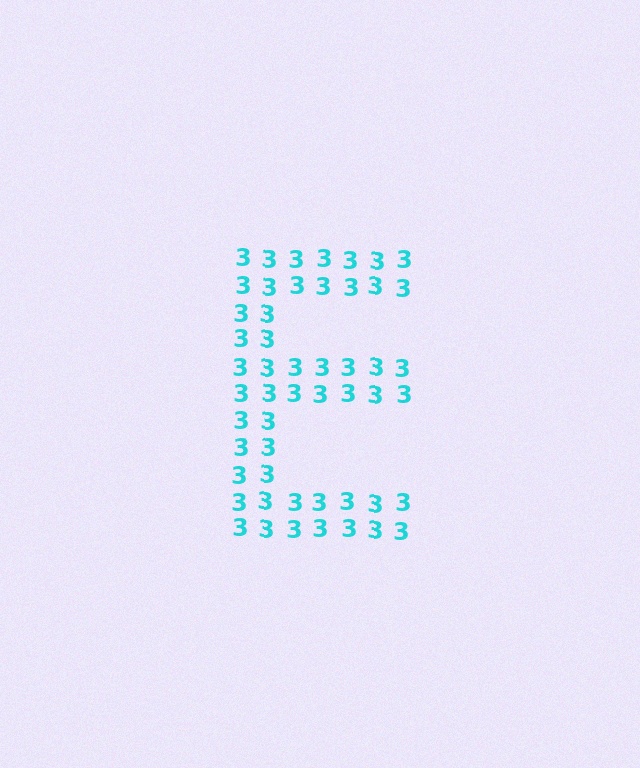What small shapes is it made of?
It is made of small digit 3's.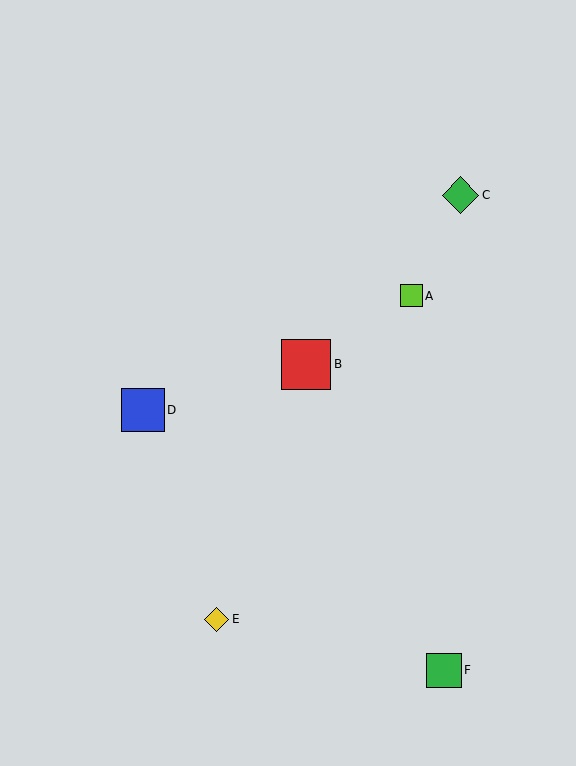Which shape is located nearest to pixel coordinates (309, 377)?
The red square (labeled B) at (306, 364) is nearest to that location.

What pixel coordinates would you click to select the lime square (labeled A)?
Click at (411, 296) to select the lime square A.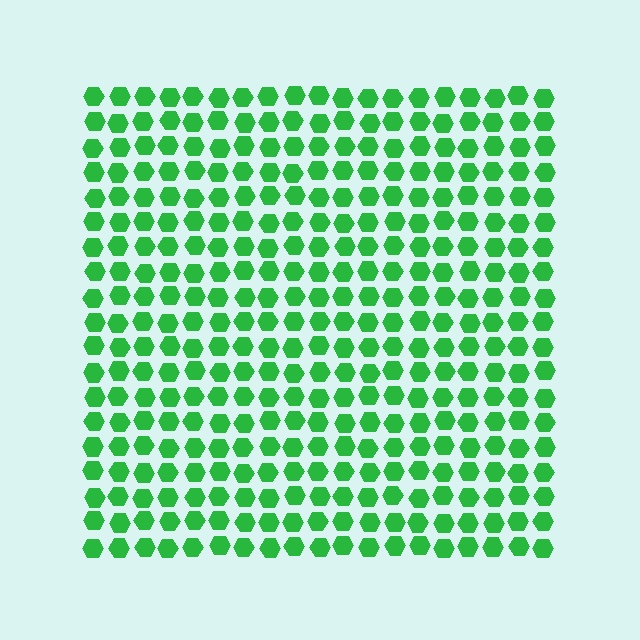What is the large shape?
The large shape is a square.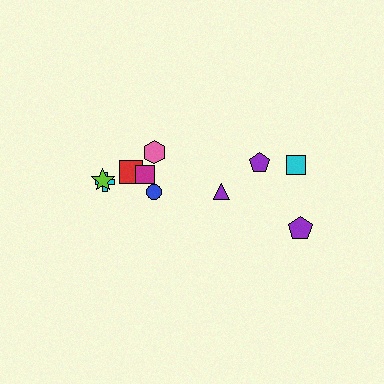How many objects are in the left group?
There are 6 objects.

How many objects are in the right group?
There are 4 objects.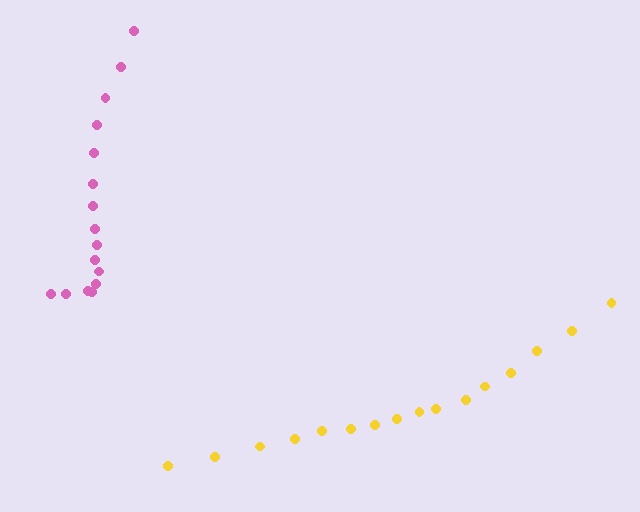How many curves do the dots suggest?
There are 2 distinct paths.